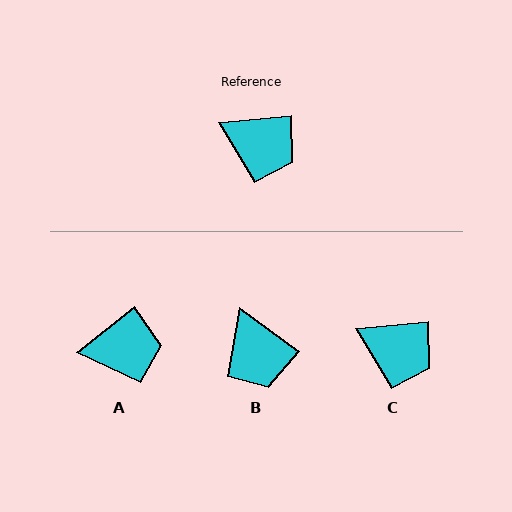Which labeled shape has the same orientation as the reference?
C.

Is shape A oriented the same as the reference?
No, it is off by about 33 degrees.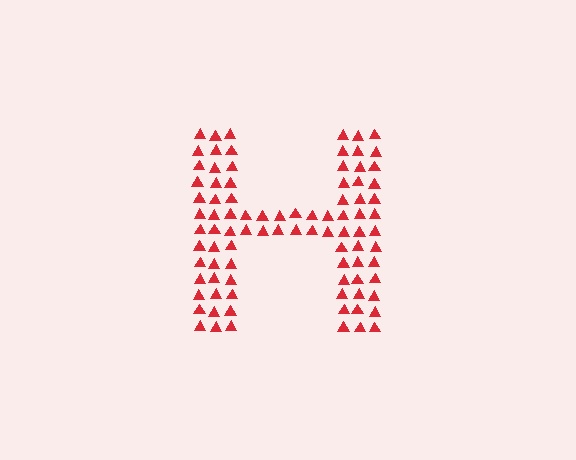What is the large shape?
The large shape is the letter H.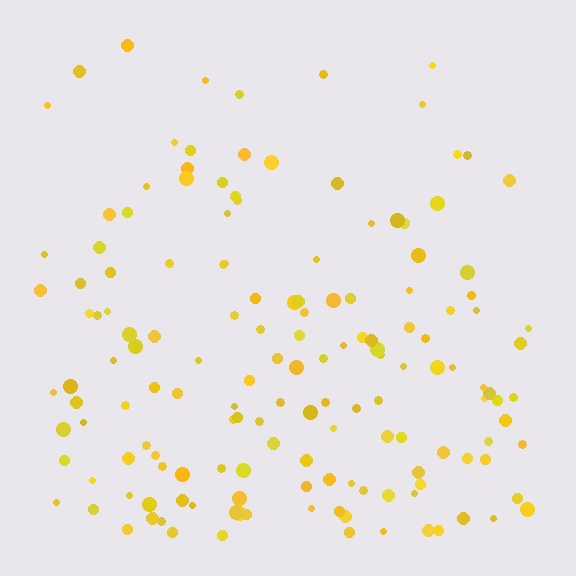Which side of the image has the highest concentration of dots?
The bottom.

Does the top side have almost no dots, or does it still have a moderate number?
Still a moderate number, just noticeably fewer than the bottom.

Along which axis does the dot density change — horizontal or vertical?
Vertical.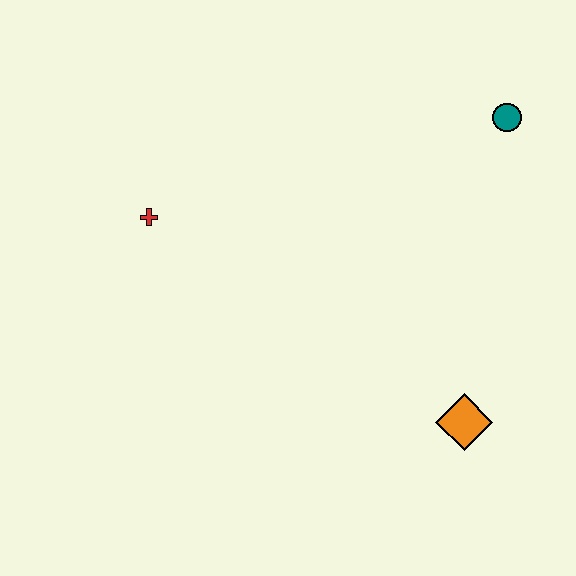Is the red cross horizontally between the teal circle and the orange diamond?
No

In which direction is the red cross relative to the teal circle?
The red cross is to the left of the teal circle.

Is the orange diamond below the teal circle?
Yes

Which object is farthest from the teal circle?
The red cross is farthest from the teal circle.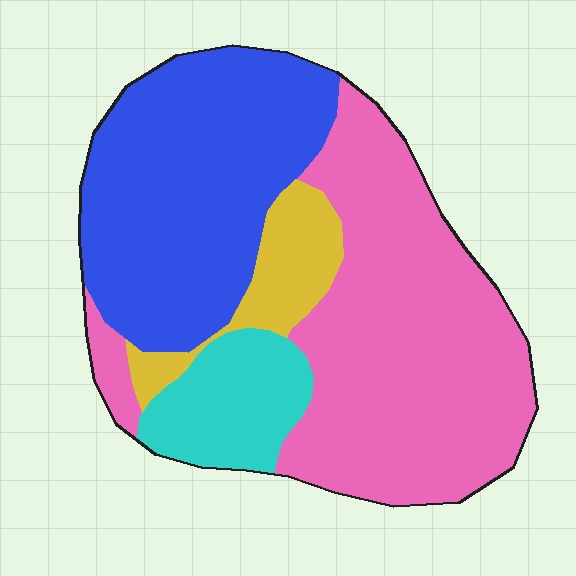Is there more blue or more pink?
Pink.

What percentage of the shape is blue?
Blue takes up between a quarter and a half of the shape.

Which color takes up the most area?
Pink, at roughly 45%.